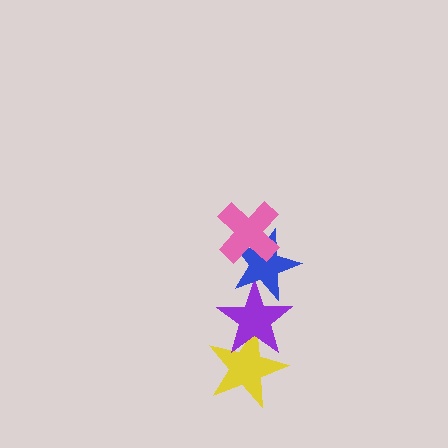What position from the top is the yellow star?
The yellow star is 4th from the top.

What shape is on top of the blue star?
The pink cross is on top of the blue star.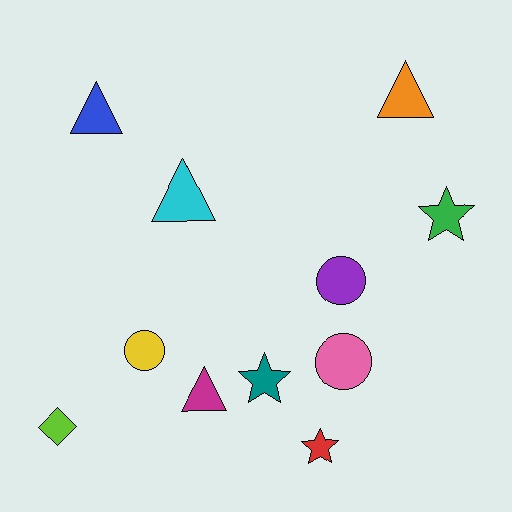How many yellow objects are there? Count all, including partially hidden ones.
There is 1 yellow object.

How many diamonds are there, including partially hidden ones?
There is 1 diamond.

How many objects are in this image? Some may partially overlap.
There are 11 objects.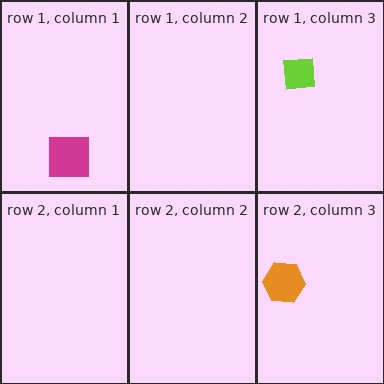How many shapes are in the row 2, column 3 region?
1.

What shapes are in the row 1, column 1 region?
The magenta square.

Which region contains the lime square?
The row 1, column 3 region.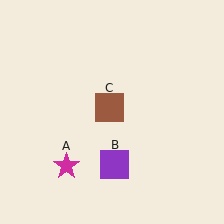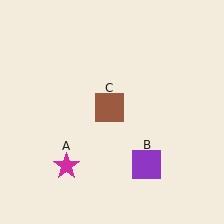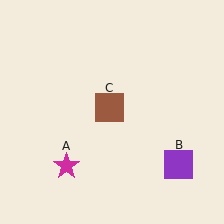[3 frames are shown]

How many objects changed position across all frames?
1 object changed position: purple square (object B).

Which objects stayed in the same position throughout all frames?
Magenta star (object A) and brown square (object C) remained stationary.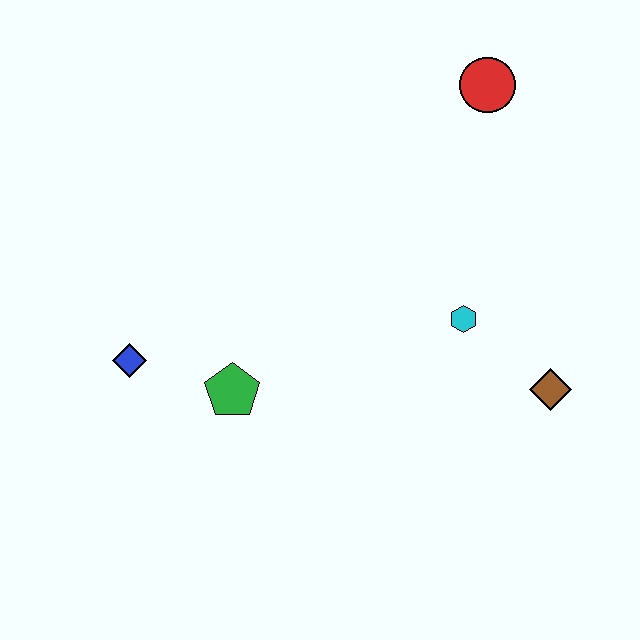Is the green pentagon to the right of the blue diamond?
Yes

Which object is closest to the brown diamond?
The cyan hexagon is closest to the brown diamond.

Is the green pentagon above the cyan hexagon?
No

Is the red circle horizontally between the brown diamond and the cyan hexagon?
Yes